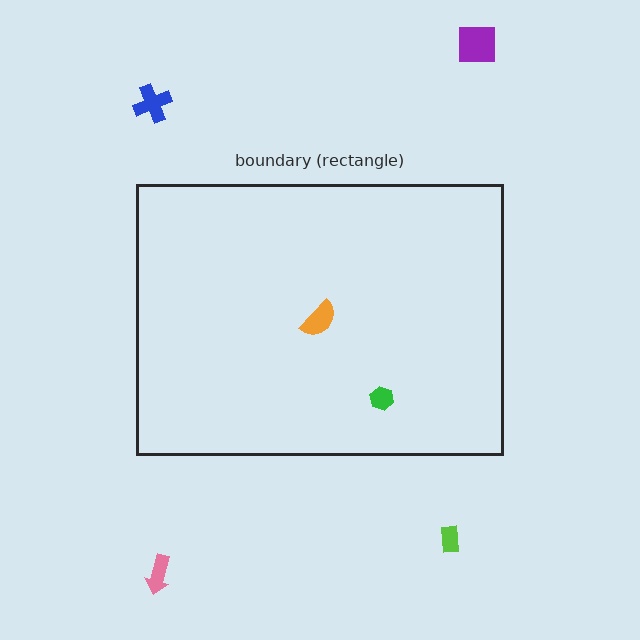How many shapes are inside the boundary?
2 inside, 4 outside.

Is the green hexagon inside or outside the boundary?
Inside.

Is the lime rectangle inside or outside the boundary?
Outside.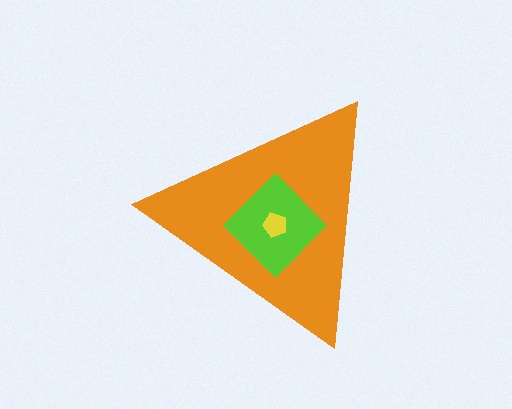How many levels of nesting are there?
3.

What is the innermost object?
The yellow pentagon.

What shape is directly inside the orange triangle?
The lime diamond.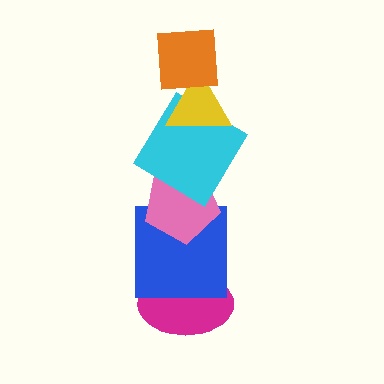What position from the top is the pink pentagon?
The pink pentagon is 4th from the top.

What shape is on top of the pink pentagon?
The cyan diamond is on top of the pink pentagon.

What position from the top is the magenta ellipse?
The magenta ellipse is 6th from the top.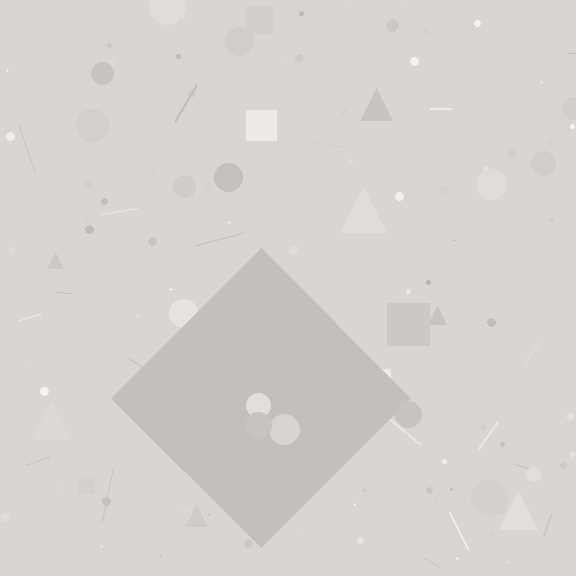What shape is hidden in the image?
A diamond is hidden in the image.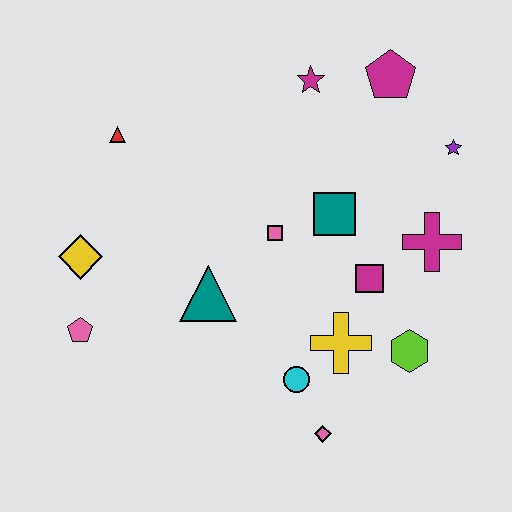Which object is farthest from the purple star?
The pink pentagon is farthest from the purple star.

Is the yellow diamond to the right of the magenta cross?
No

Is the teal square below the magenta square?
No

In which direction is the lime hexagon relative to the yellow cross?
The lime hexagon is to the right of the yellow cross.